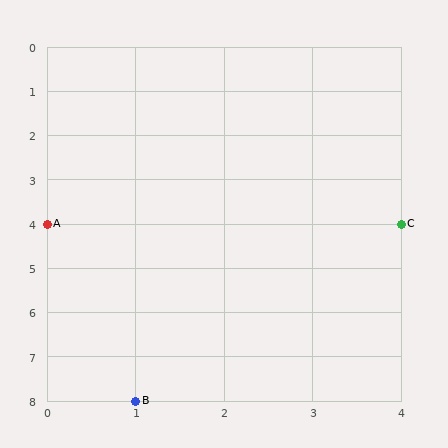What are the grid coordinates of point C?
Point C is at grid coordinates (4, 4).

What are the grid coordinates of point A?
Point A is at grid coordinates (0, 4).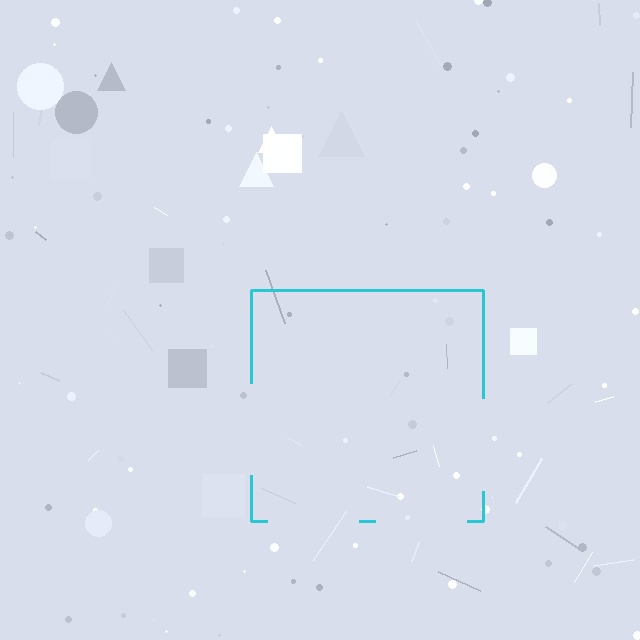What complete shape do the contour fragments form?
The contour fragments form a square.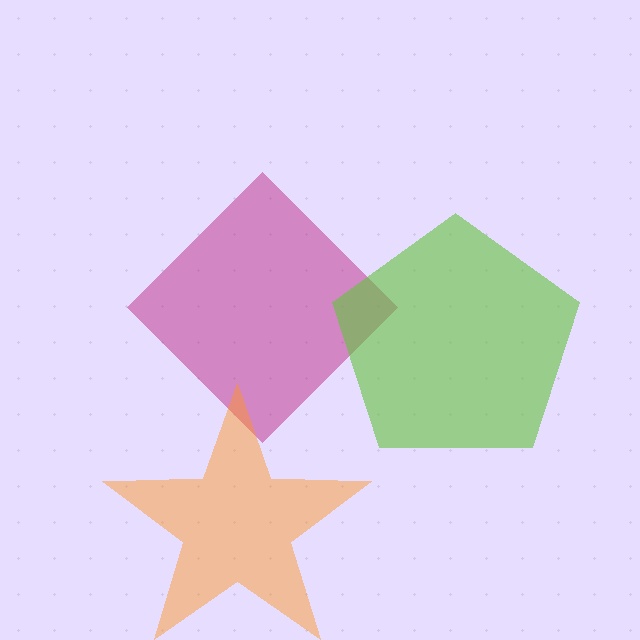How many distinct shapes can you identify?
There are 3 distinct shapes: a magenta diamond, an orange star, a lime pentagon.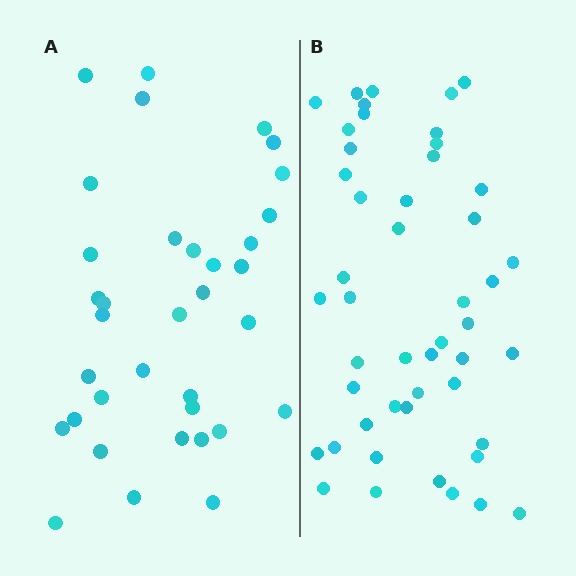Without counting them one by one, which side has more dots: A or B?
Region B (the right region) has more dots.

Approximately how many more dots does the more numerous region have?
Region B has approximately 15 more dots than region A.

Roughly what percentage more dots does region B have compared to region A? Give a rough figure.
About 35% more.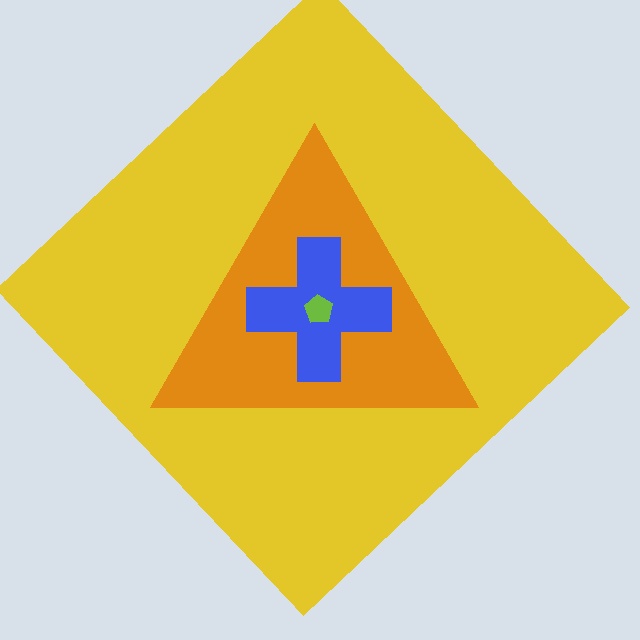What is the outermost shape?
The yellow diamond.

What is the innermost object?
The lime pentagon.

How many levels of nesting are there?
4.